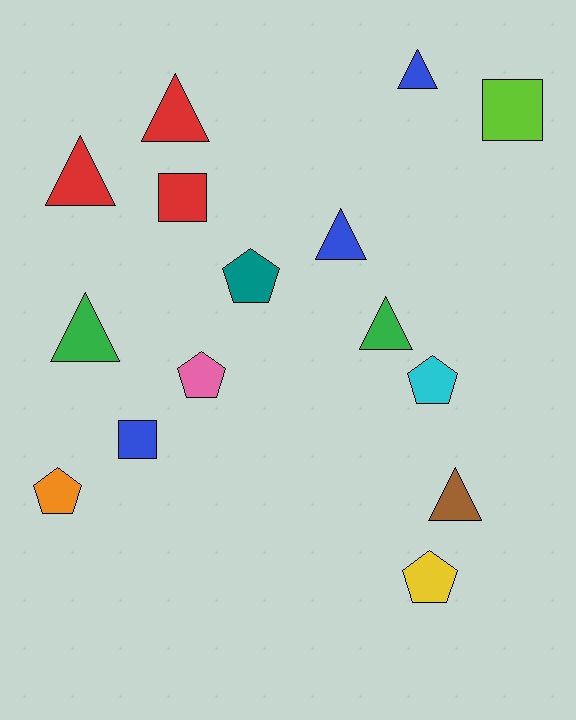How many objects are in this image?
There are 15 objects.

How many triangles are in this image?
There are 7 triangles.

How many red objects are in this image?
There are 3 red objects.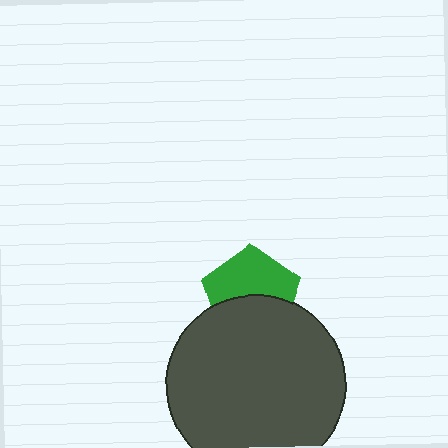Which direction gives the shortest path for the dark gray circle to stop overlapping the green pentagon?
Moving down gives the shortest separation.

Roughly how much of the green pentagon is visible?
About half of it is visible (roughly 55%).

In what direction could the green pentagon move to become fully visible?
The green pentagon could move up. That would shift it out from behind the dark gray circle entirely.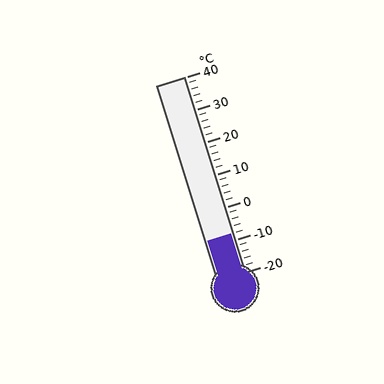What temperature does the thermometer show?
The thermometer shows approximately -8°C.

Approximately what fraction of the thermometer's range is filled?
The thermometer is filled to approximately 20% of its range.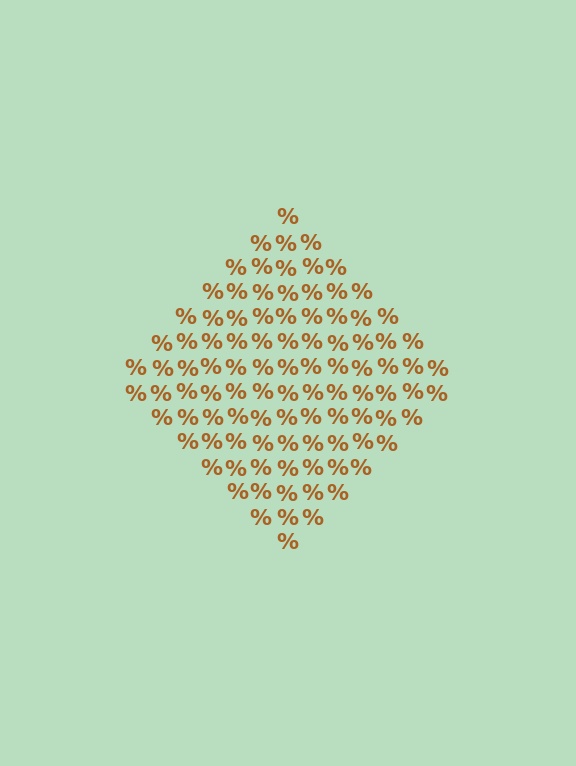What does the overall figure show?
The overall figure shows a diamond.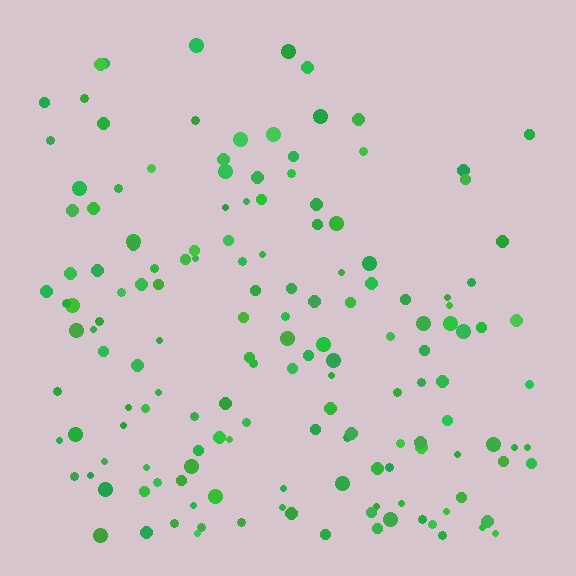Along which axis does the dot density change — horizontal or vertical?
Vertical.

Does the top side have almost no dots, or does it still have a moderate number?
Still a moderate number, just noticeably fewer than the bottom.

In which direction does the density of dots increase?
From top to bottom, with the bottom side densest.